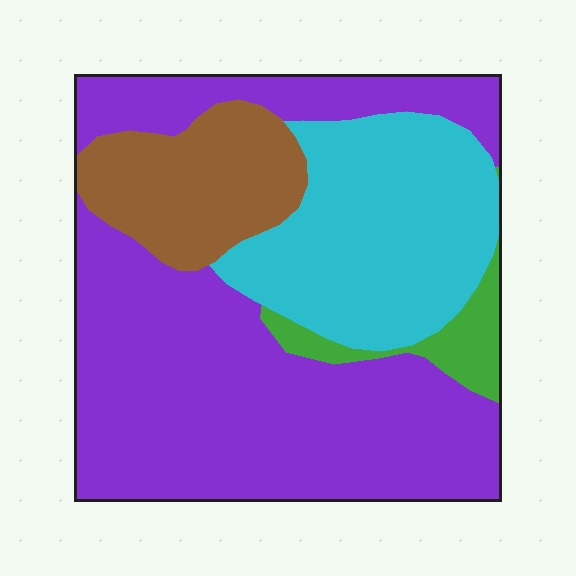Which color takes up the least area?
Green, at roughly 5%.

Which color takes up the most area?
Purple, at roughly 55%.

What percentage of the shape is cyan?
Cyan takes up about one quarter (1/4) of the shape.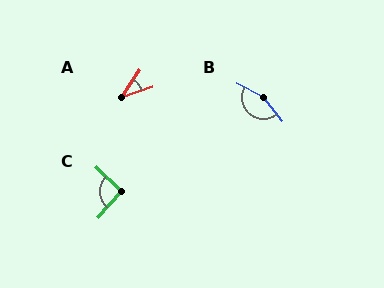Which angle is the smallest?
A, at approximately 37 degrees.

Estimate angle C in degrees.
Approximately 92 degrees.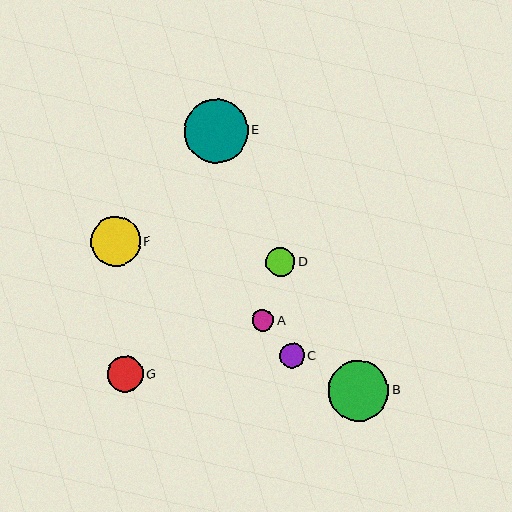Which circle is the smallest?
Circle A is the smallest with a size of approximately 21 pixels.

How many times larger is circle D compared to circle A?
Circle D is approximately 1.4 times the size of circle A.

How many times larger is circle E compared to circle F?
Circle E is approximately 1.3 times the size of circle F.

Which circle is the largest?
Circle E is the largest with a size of approximately 64 pixels.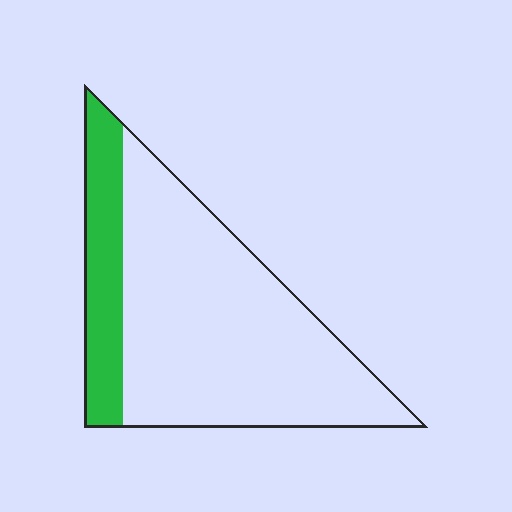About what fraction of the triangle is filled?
About one fifth (1/5).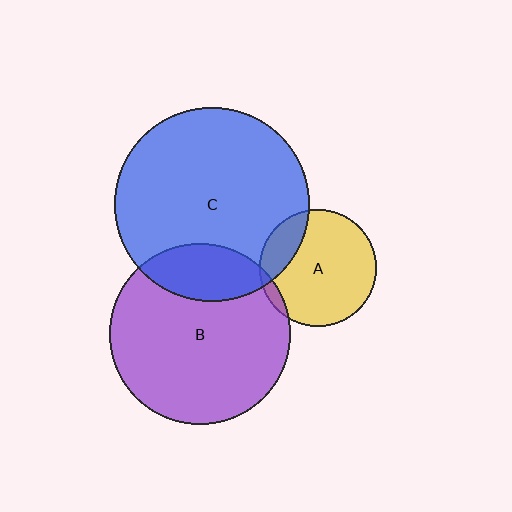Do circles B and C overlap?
Yes.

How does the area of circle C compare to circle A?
Approximately 2.8 times.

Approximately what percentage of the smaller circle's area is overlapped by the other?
Approximately 20%.